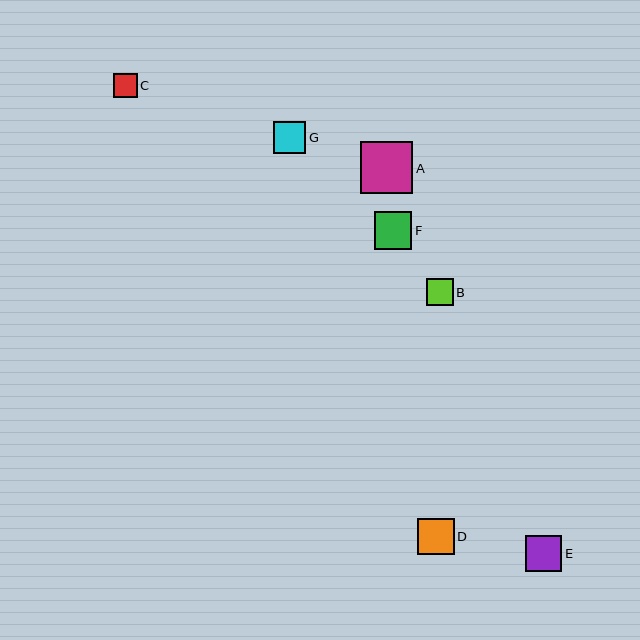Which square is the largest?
Square A is the largest with a size of approximately 52 pixels.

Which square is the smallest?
Square C is the smallest with a size of approximately 24 pixels.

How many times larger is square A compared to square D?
Square A is approximately 1.4 times the size of square D.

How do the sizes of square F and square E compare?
Square F and square E are approximately the same size.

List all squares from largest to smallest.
From largest to smallest: A, F, D, E, G, B, C.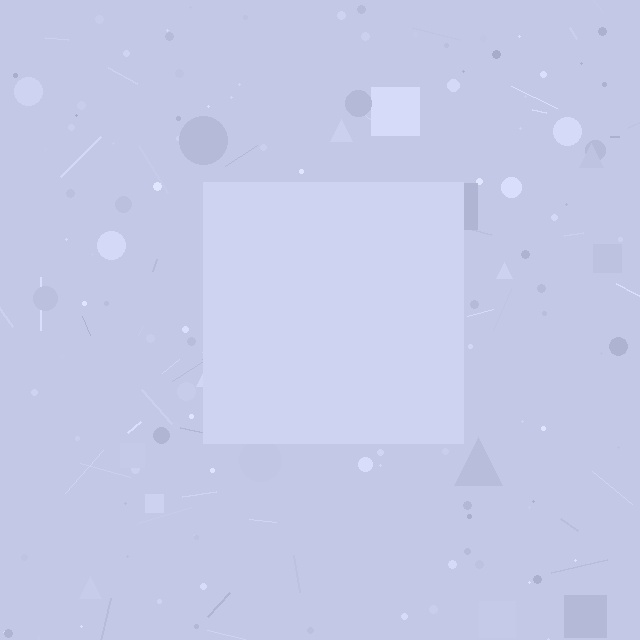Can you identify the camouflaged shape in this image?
The camouflaged shape is a square.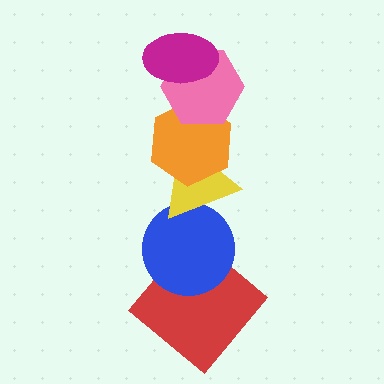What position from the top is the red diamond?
The red diamond is 6th from the top.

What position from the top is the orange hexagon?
The orange hexagon is 3rd from the top.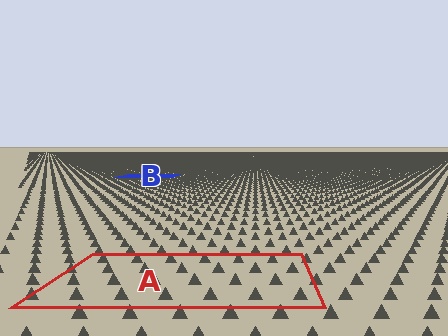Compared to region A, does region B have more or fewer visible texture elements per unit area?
Region B has more texture elements per unit area — they are packed more densely because it is farther away.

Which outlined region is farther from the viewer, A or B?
Region B is farther from the viewer — the texture elements inside it appear smaller and more densely packed.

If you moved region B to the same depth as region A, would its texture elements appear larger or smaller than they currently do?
They would appear larger. At a closer depth, the same texture elements are projected at a bigger on-screen size.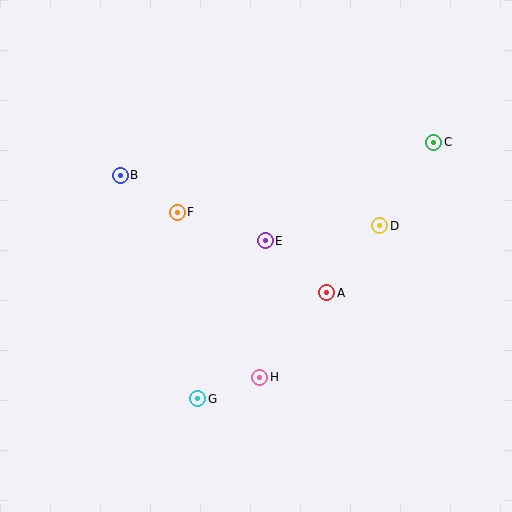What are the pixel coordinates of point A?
Point A is at (327, 293).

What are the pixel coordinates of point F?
Point F is at (177, 212).